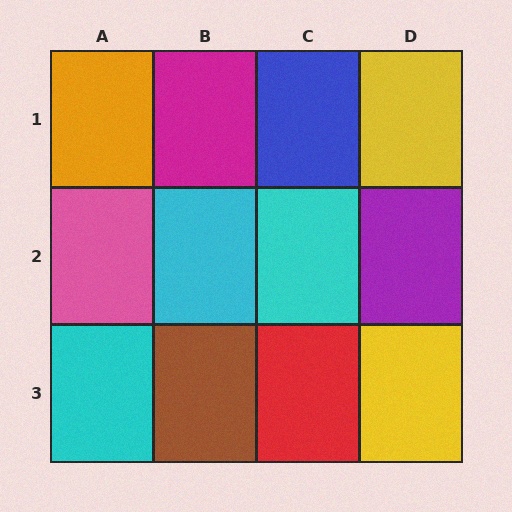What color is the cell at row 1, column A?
Orange.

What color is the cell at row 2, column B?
Cyan.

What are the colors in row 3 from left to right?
Cyan, brown, red, yellow.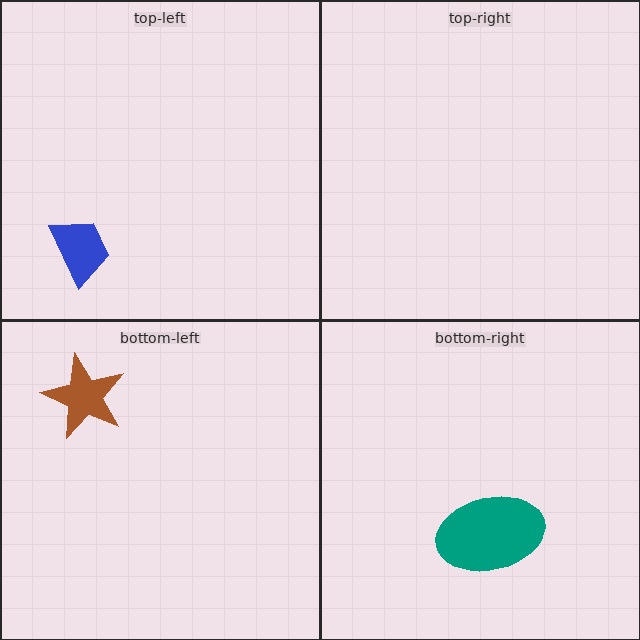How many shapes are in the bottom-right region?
1.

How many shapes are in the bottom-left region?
1.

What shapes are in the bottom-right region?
The teal ellipse.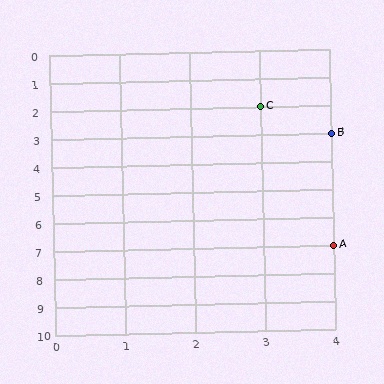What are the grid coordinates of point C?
Point C is at grid coordinates (3, 2).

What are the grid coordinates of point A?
Point A is at grid coordinates (4, 7).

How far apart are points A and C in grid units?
Points A and C are 1 column and 5 rows apart (about 5.1 grid units diagonally).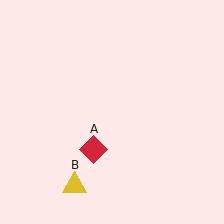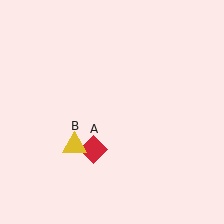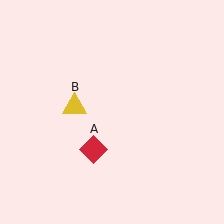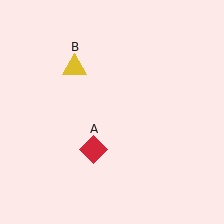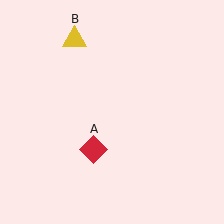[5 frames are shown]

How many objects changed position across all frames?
1 object changed position: yellow triangle (object B).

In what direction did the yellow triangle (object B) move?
The yellow triangle (object B) moved up.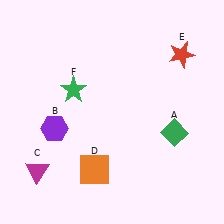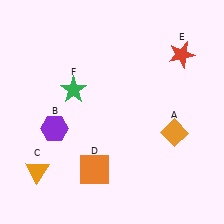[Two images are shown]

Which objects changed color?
A changed from green to orange. C changed from magenta to orange.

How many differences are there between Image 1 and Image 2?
There are 2 differences between the two images.